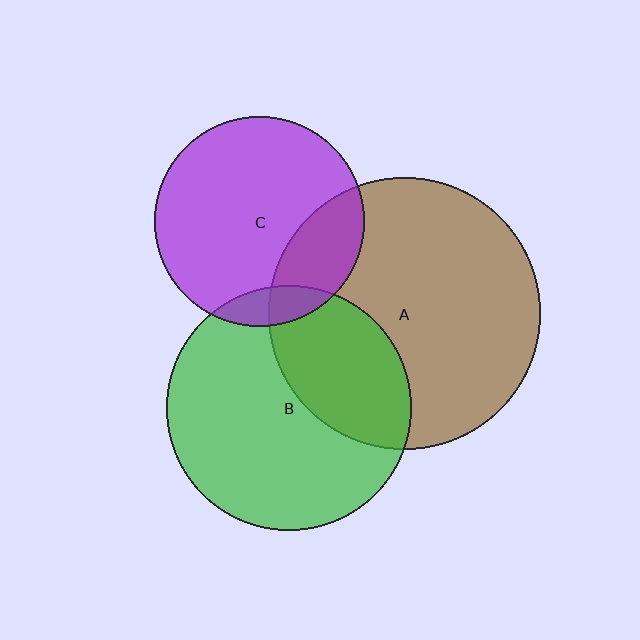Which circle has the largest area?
Circle A (brown).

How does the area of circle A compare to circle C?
Approximately 1.7 times.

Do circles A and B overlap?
Yes.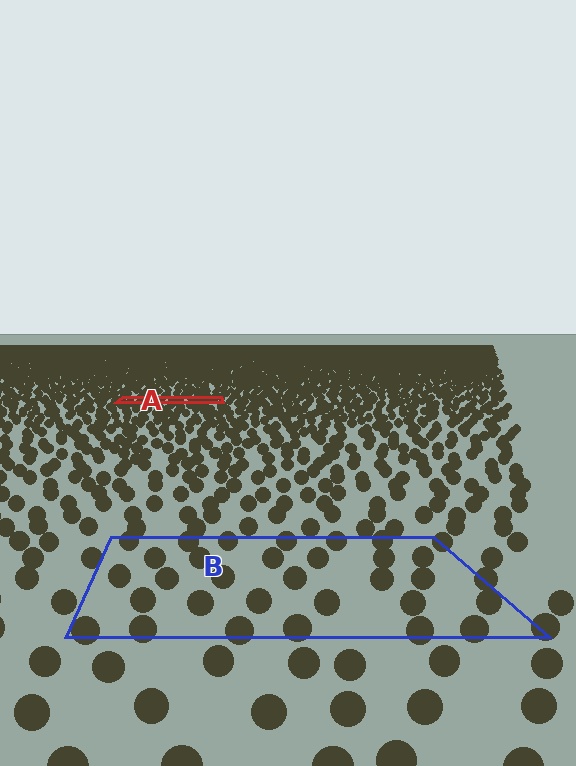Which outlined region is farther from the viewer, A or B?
Region A is farther from the viewer — the texture elements inside it appear smaller and more densely packed.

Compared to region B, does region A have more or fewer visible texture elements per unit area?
Region A has more texture elements per unit area — they are packed more densely because it is farther away.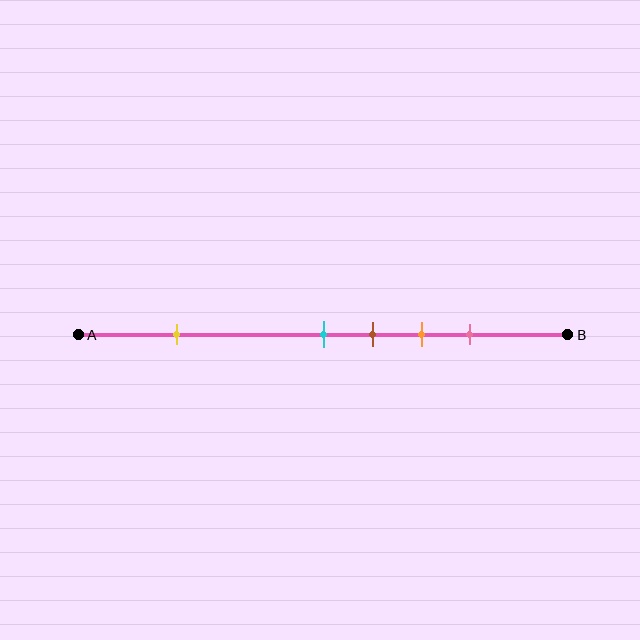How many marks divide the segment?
There are 5 marks dividing the segment.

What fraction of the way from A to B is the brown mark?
The brown mark is approximately 60% (0.6) of the way from A to B.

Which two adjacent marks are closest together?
The cyan and brown marks are the closest adjacent pair.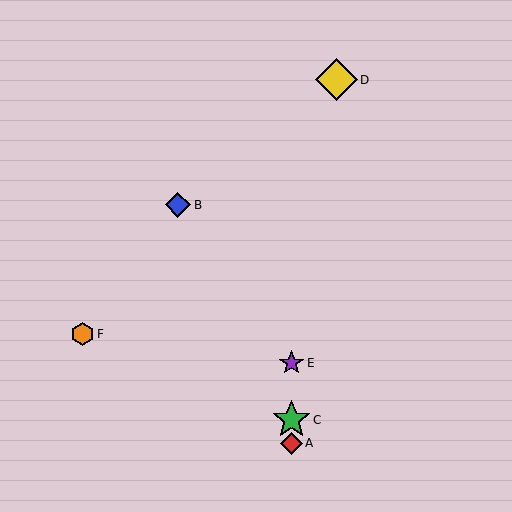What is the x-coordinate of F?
Object F is at x≈82.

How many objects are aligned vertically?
3 objects (A, C, E) are aligned vertically.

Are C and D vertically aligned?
No, C is at x≈291 and D is at x≈336.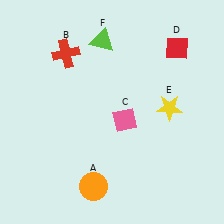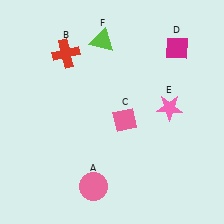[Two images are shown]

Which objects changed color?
A changed from orange to pink. D changed from red to magenta. E changed from yellow to pink.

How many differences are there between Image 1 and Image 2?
There are 3 differences between the two images.